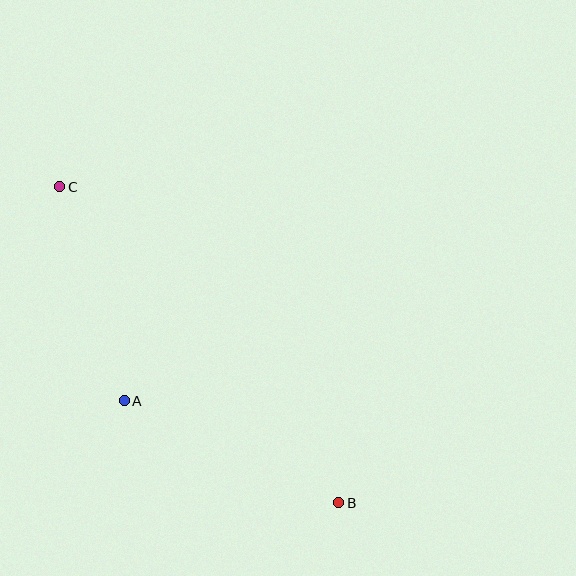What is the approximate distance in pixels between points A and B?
The distance between A and B is approximately 237 pixels.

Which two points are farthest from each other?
Points B and C are farthest from each other.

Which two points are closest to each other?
Points A and C are closest to each other.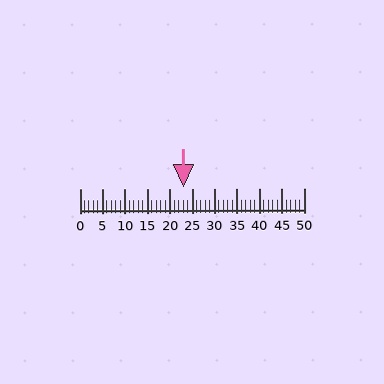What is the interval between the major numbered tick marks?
The major tick marks are spaced 5 units apart.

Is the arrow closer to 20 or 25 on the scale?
The arrow is closer to 25.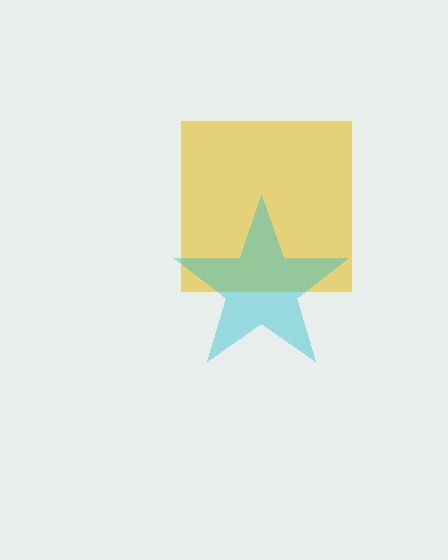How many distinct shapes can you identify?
There are 2 distinct shapes: a yellow square, a cyan star.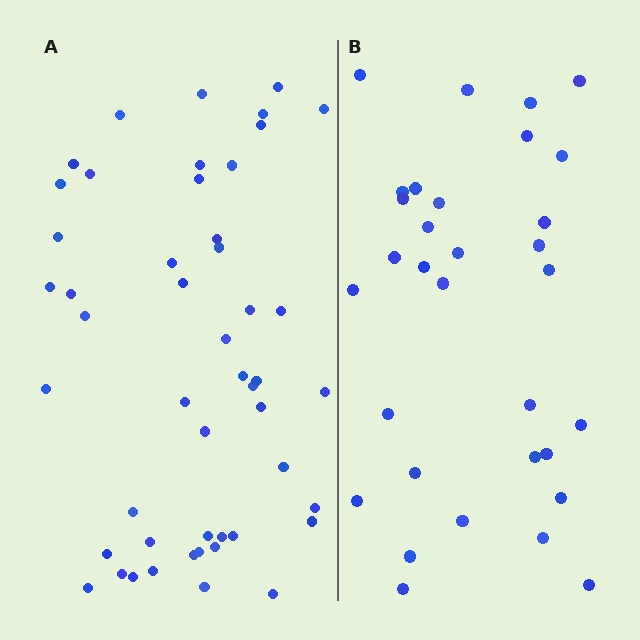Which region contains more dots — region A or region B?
Region A (the left region) has more dots.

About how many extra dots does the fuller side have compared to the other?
Region A has approximately 15 more dots than region B.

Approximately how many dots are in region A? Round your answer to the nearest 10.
About 50 dots. (The exact count is 49, which rounds to 50.)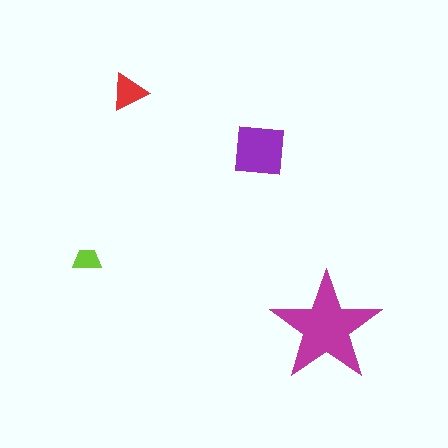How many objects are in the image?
There are 4 objects in the image.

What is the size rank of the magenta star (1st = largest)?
1st.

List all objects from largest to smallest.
The magenta star, the purple square, the red triangle, the lime trapezoid.